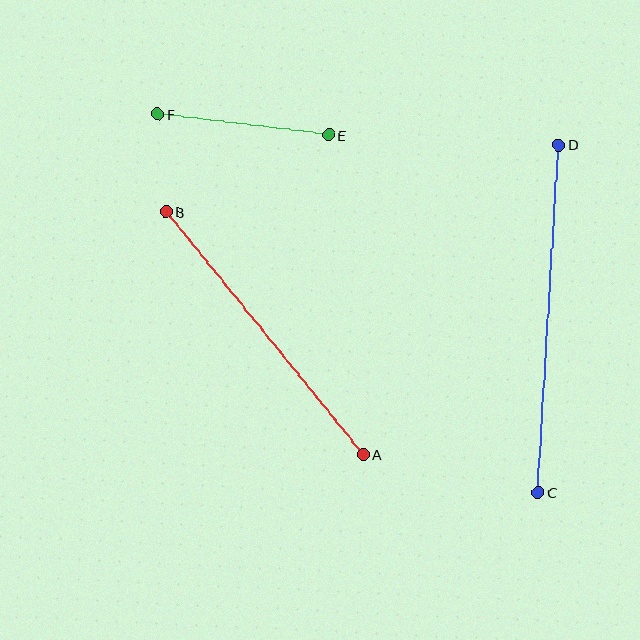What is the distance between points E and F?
The distance is approximately 172 pixels.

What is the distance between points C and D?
The distance is approximately 348 pixels.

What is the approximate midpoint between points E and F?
The midpoint is at approximately (243, 125) pixels.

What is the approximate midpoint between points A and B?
The midpoint is at approximately (265, 333) pixels.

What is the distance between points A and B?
The distance is approximately 313 pixels.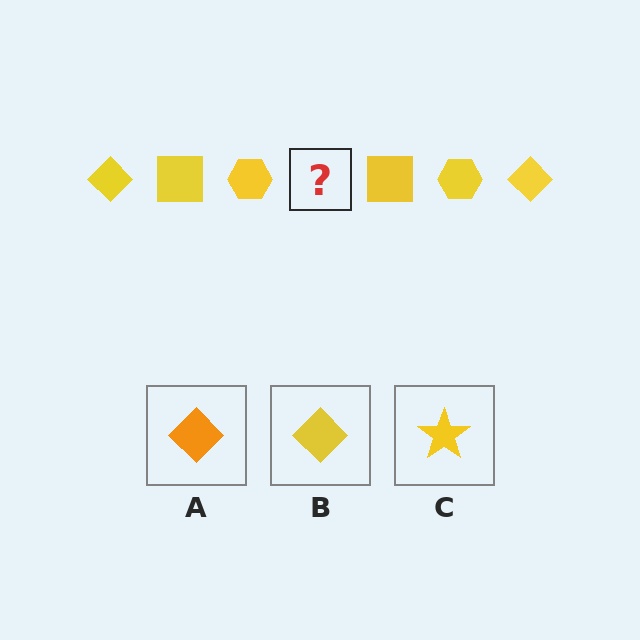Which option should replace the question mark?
Option B.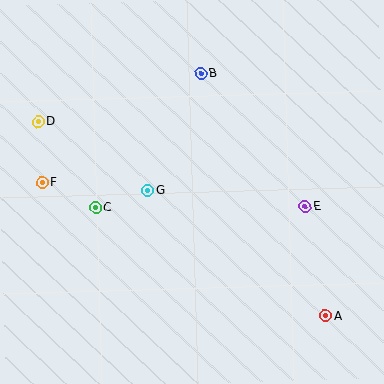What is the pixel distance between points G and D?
The distance between G and D is 129 pixels.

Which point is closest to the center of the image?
Point G at (148, 191) is closest to the center.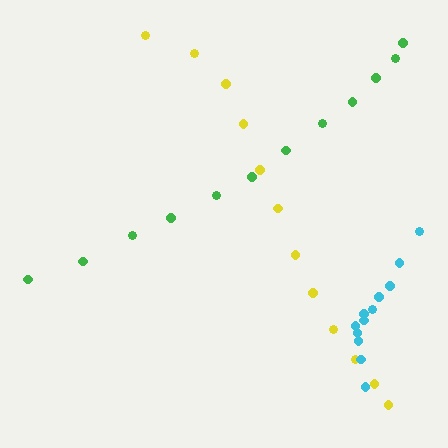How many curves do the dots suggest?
There are 3 distinct paths.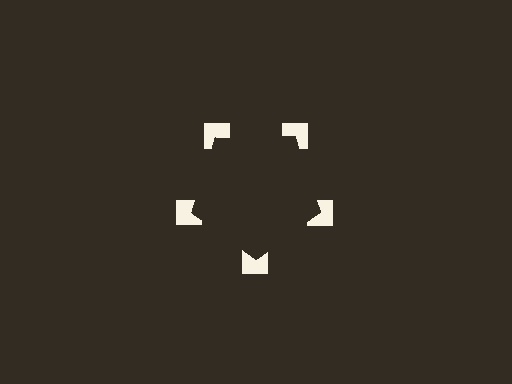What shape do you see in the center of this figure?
An illusory pentagon — its edges are inferred from the aligned wedge cuts in the notched squares, not physically drawn.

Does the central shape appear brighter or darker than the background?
It typically appears slightly darker than the background, even though no actual brightness change is drawn.